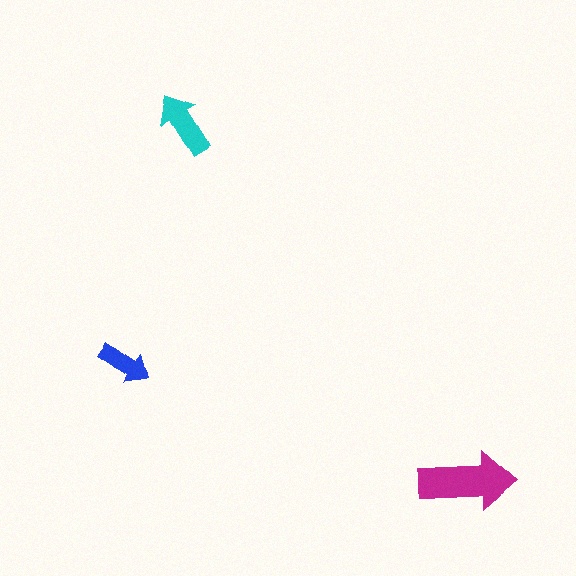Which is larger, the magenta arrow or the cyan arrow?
The magenta one.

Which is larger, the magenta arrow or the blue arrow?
The magenta one.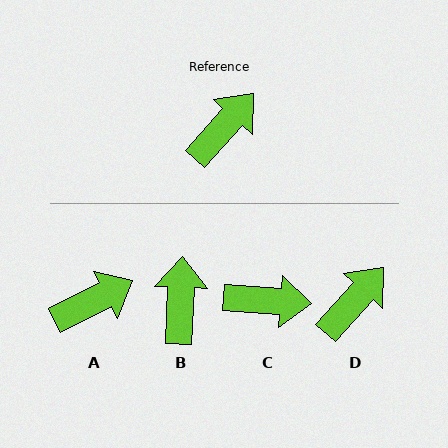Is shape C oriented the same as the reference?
No, it is off by about 52 degrees.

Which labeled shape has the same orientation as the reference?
D.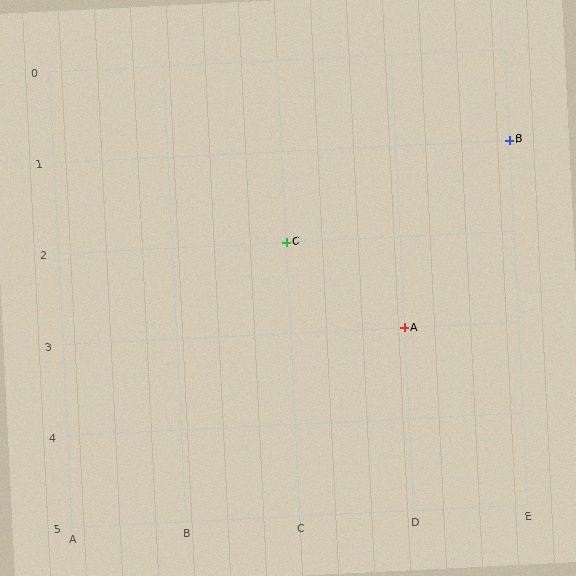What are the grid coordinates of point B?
Point B is at grid coordinates (E, 1).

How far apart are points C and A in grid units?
Points C and A are 1 column and 1 row apart (about 1.4 grid units diagonally).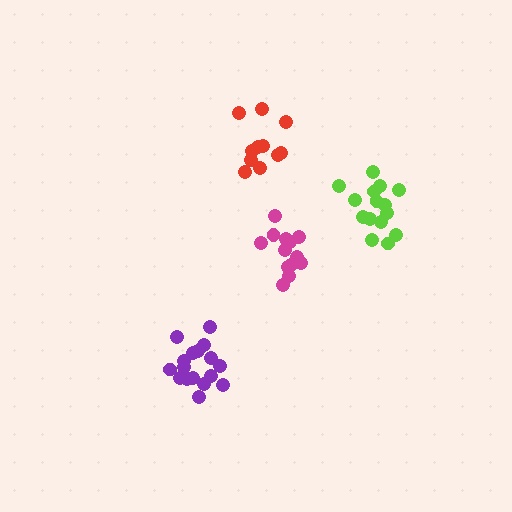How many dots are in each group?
Group 1: 13 dots, Group 2: 17 dots, Group 3: 11 dots, Group 4: 15 dots (56 total).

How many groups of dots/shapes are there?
There are 4 groups.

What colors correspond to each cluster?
The clusters are colored: magenta, purple, red, lime.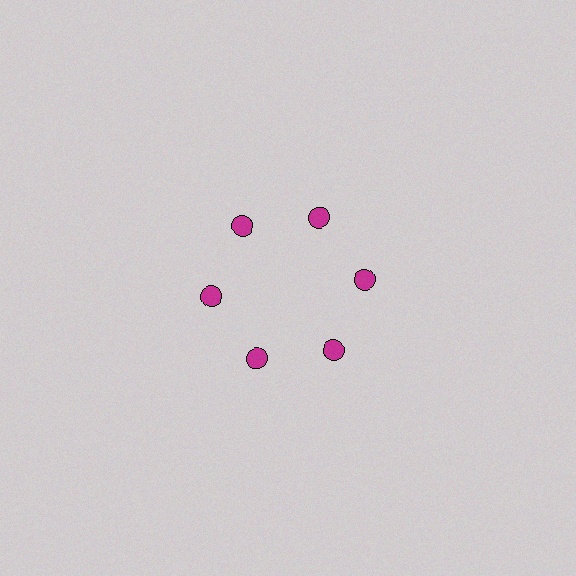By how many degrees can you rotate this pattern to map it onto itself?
The pattern maps onto itself every 60 degrees of rotation.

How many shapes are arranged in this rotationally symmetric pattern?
There are 6 shapes, arranged in 6 groups of 1.